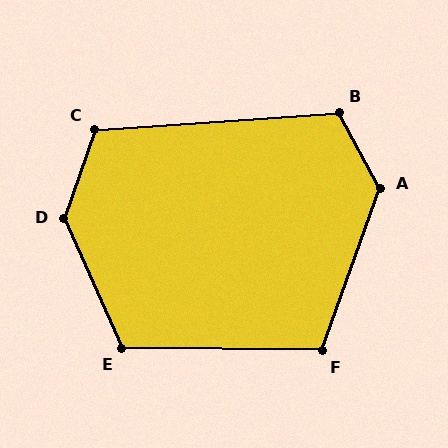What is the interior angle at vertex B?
Approximately 114 degrees (obtuse).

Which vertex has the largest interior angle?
D, at approximately 137 degrees.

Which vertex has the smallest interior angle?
F, at approximately 109 degrees.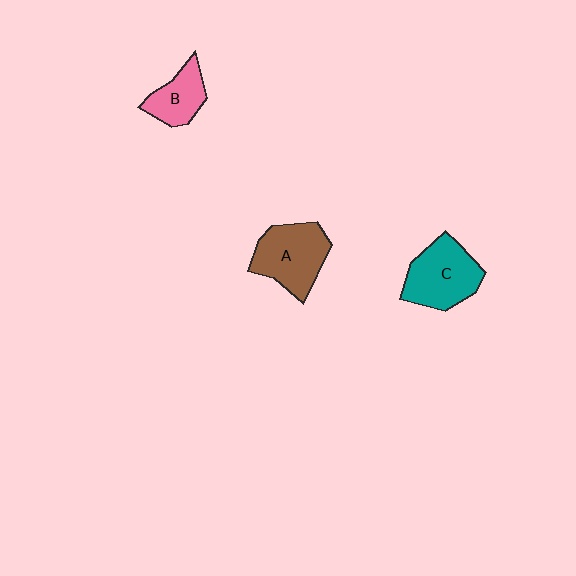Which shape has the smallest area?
Shape B (pink).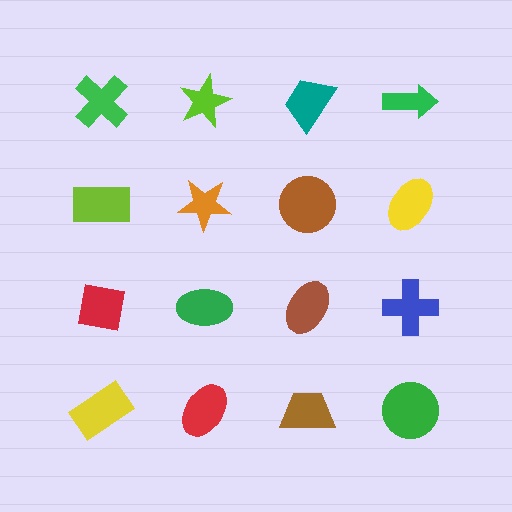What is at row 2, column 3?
A brown circle.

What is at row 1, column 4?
A green arrow.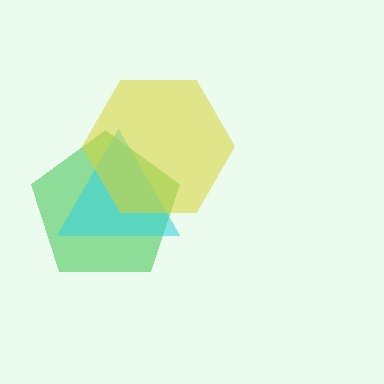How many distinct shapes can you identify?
There are 3 distinct shapes: a green pentagon, a cyan triangle, a yellow hexagon.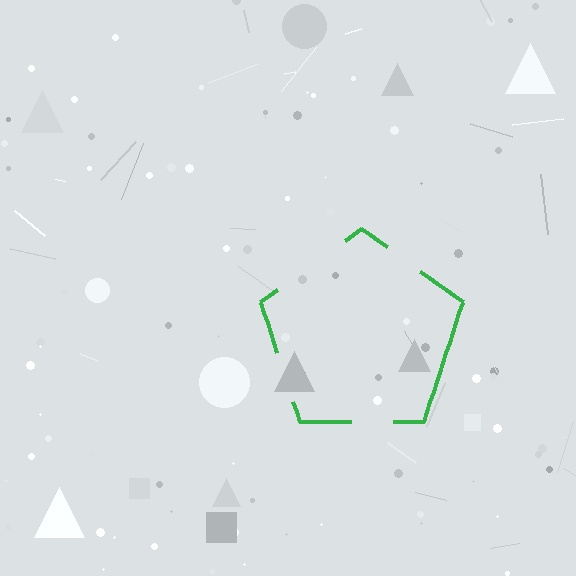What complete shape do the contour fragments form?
The contour fragments form a pentagon.